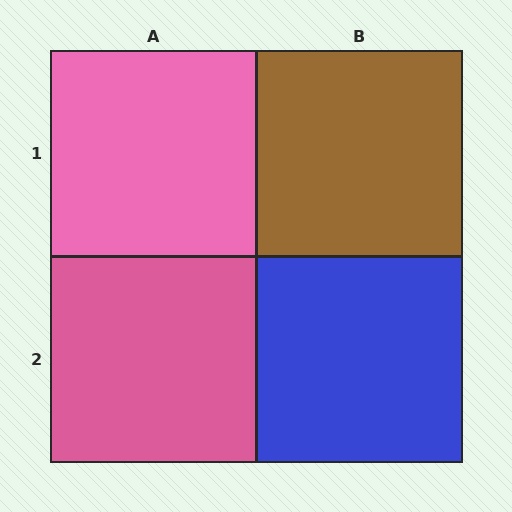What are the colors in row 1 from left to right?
Pink, brown.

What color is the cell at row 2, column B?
Blue.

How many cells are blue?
1 cell is blue.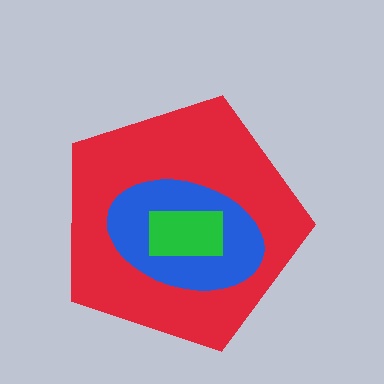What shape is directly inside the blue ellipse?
The green rectangle.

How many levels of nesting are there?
3.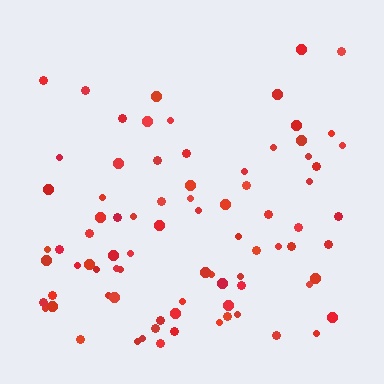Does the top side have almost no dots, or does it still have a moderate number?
Still a moderate number, just noticeably fewer than the bottom.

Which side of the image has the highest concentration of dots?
The bottom.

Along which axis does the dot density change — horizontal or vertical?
Vertical.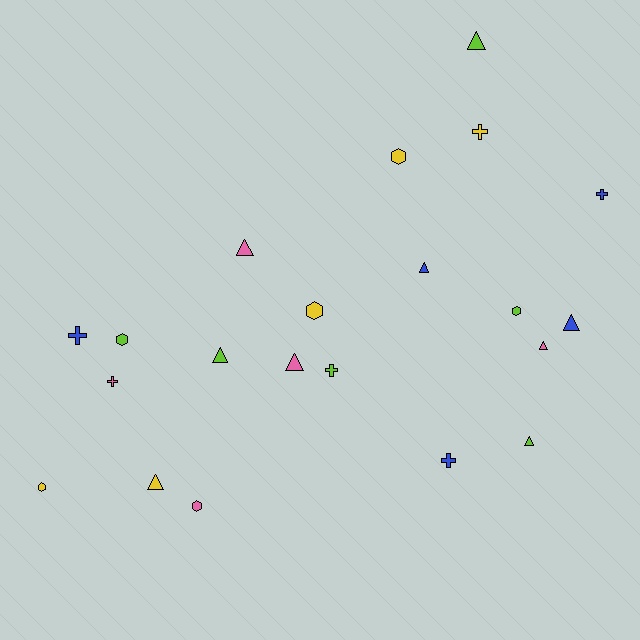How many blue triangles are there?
There are 2 blue triangles.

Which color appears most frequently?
Lime, with 6 objects.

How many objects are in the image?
There are 21 objects.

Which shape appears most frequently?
Triangle, with 9 objects.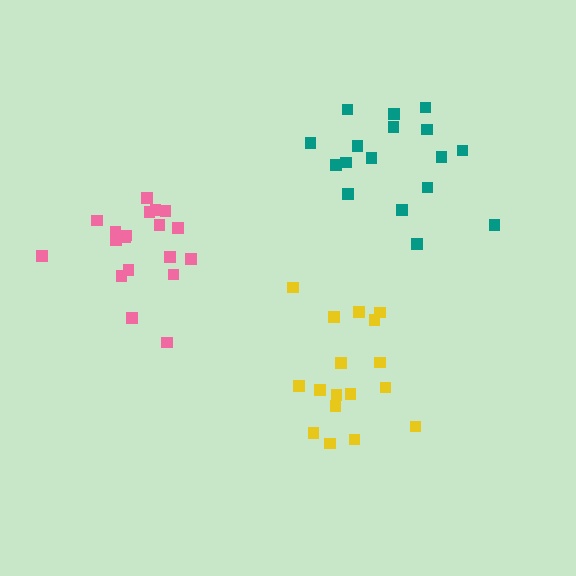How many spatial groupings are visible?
There are 3 spatial groupings.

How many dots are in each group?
Group 1: 17 dots, Group 2: 17 dots, Group 3: 19 dots (53 total).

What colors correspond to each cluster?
The clusters are colored: yellow, teal, pink.